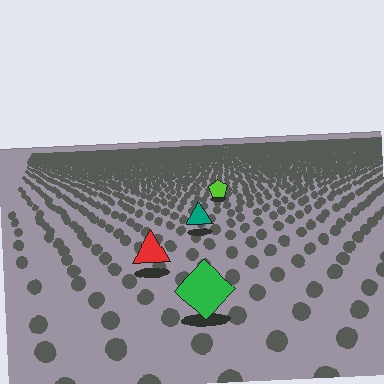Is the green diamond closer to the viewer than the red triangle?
Yes. The green diamond is closer — you can tell from the texture gradient: the ground texture is coarser near it.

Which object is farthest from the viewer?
The lime pentagon is farthest from the viewer. It appears smaller and the ground texture around it is denser.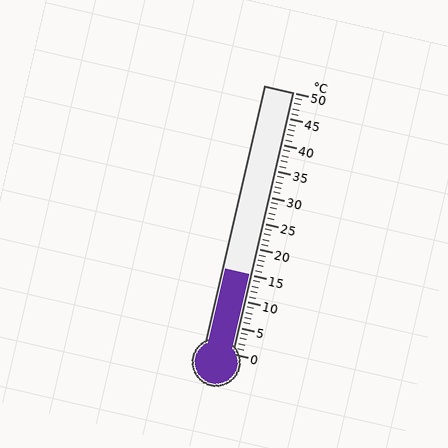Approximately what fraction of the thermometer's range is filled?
The thermometer is filled to approximately 30% of its range.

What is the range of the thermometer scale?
The thermometer scale ranges from 0°C to 50°C.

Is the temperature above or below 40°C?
The temperature is below 40°C.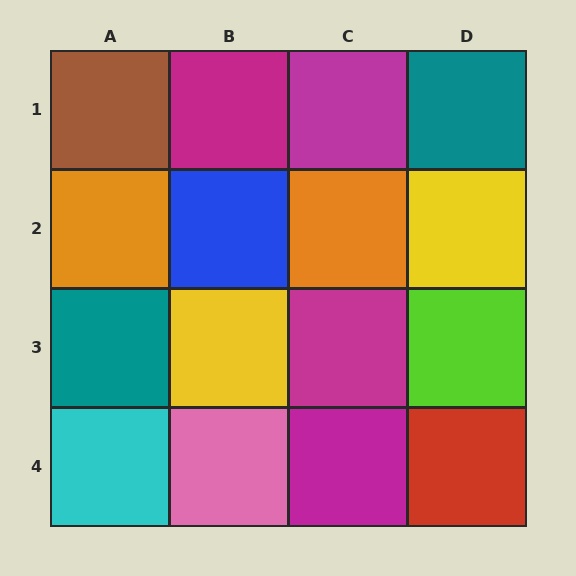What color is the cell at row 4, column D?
Red.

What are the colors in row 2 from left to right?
Orange, blue, orange, yellow.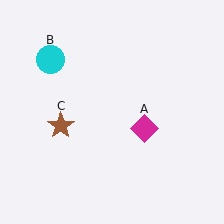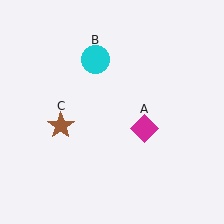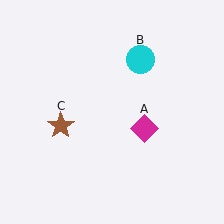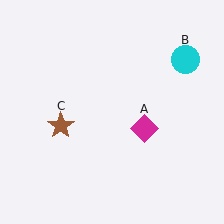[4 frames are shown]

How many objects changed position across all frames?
1 object changed position: cyan circle (object B).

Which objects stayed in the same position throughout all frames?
Magenta diamond (object A) and brown star (object C) remained stationary.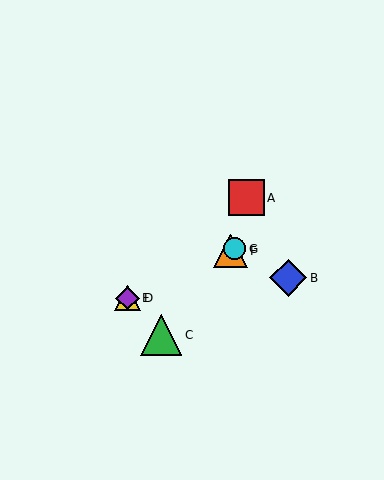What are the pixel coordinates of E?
Object E is at (127, 298).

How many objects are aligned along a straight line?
4 objects (D, E, F, G) are aligned along a straight line.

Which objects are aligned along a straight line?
Objects D, E, F, G are aligned along a straight line.